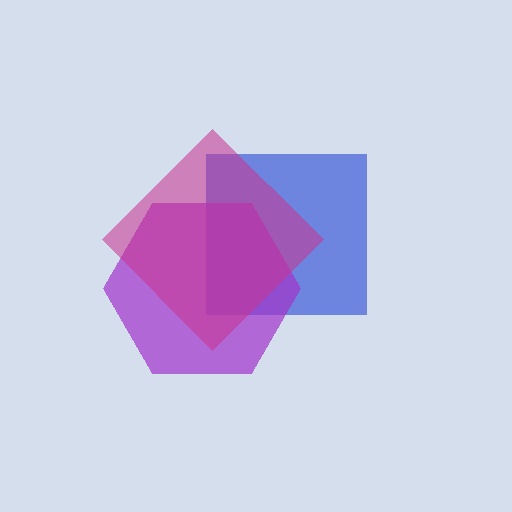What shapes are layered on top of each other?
The layered shapes are: a blue square, a purple hexagon, a magenta diamond.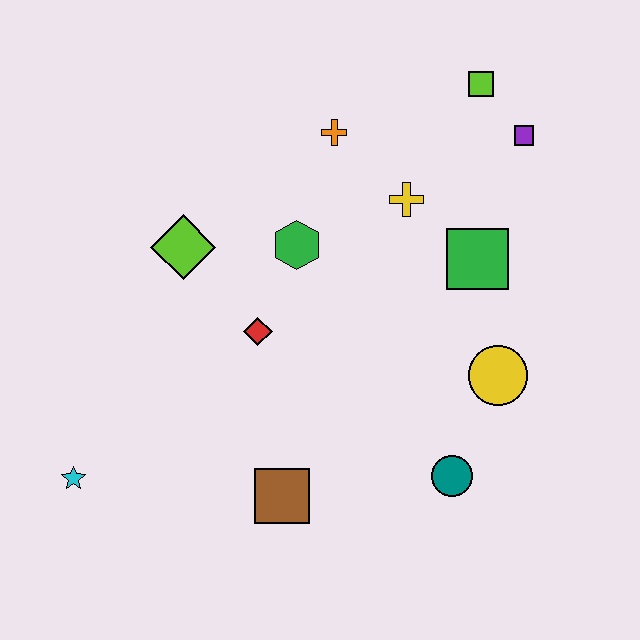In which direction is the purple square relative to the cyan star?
The purple square is to the right of the cyan star.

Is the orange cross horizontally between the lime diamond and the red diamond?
No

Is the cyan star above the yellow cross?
No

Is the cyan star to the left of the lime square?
Yes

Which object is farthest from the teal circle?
The lime square is farthest from the teal circle.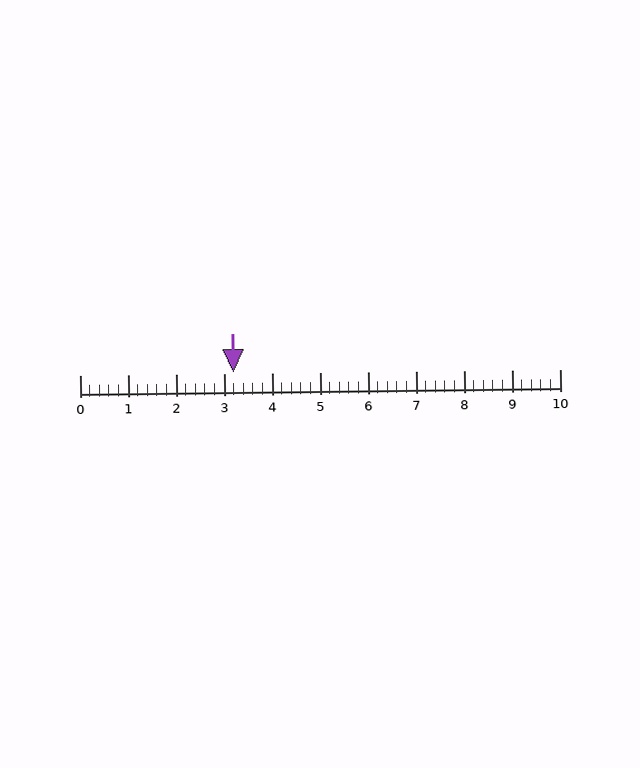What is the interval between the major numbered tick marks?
The major tick marks are spaced 1 units apart.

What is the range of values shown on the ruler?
The ruler shows values from 0 to 10.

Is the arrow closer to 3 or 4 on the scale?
The arrow is closer to 3.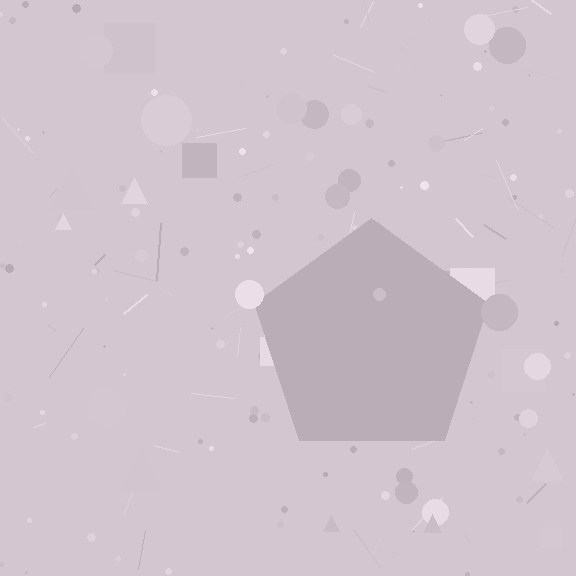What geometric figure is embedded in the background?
A pentagon is embedded in the background.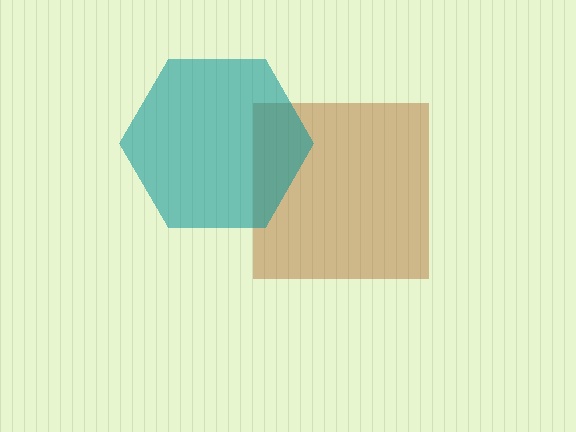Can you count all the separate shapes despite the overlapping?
Yes, there are 2 separate shapes.